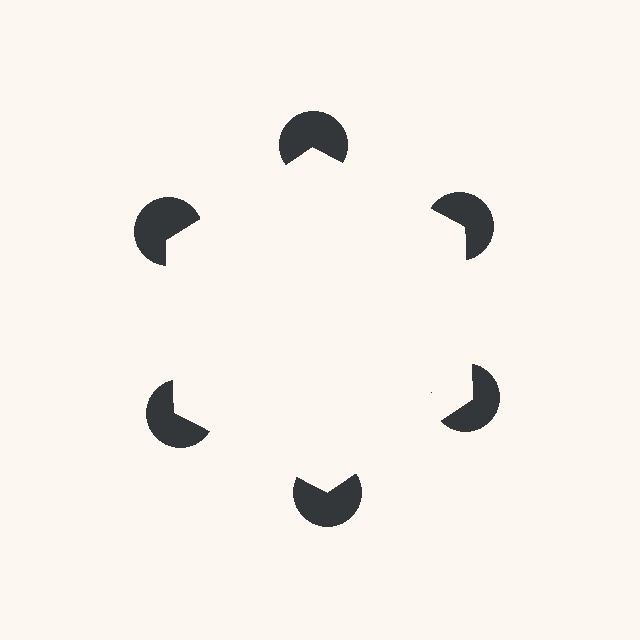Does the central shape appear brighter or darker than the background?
It typically appears slightly brighter than the background, even though no actual brightness change is drawn.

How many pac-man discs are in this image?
There are 6 — one at each vertex of the illusory hexagon.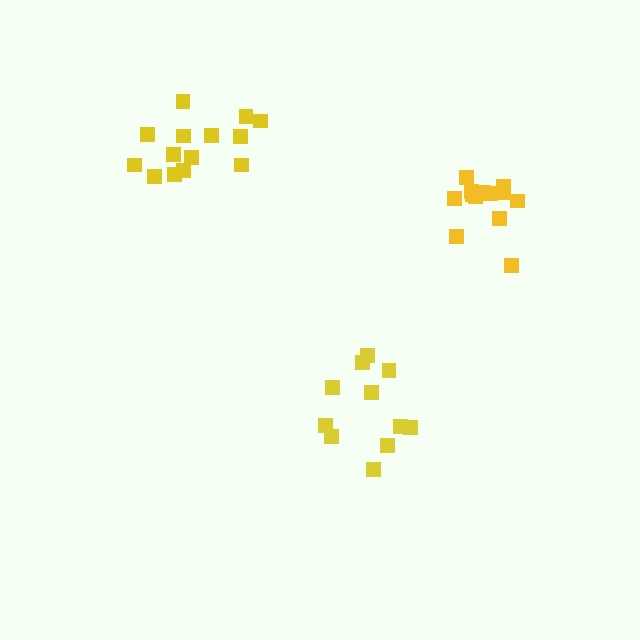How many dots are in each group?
Group 1: 11 dots, Group 2: 14 dots, Group 3: 14 dots (39 total).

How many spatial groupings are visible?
There are 3 spatial groupings.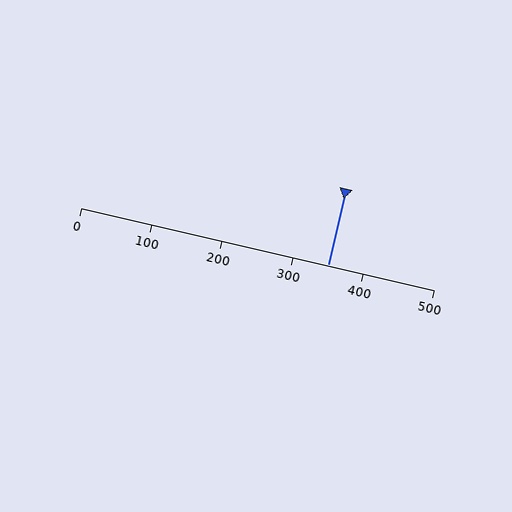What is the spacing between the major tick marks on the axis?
The major ticks are spaced 100 apart.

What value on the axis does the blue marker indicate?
The marker indicates approximately 350.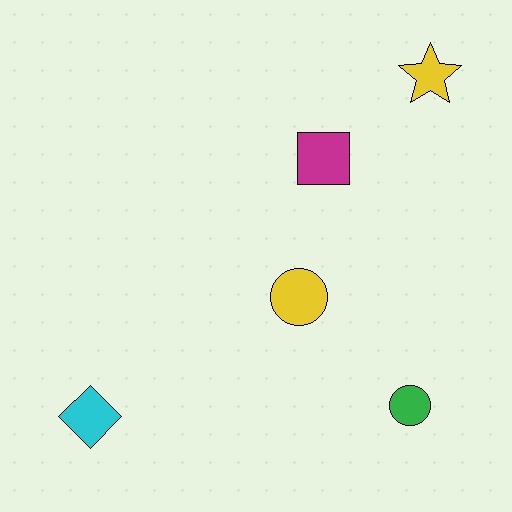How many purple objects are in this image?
There are no purple objects.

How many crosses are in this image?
There are no crosses.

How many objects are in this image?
There are 5 objects.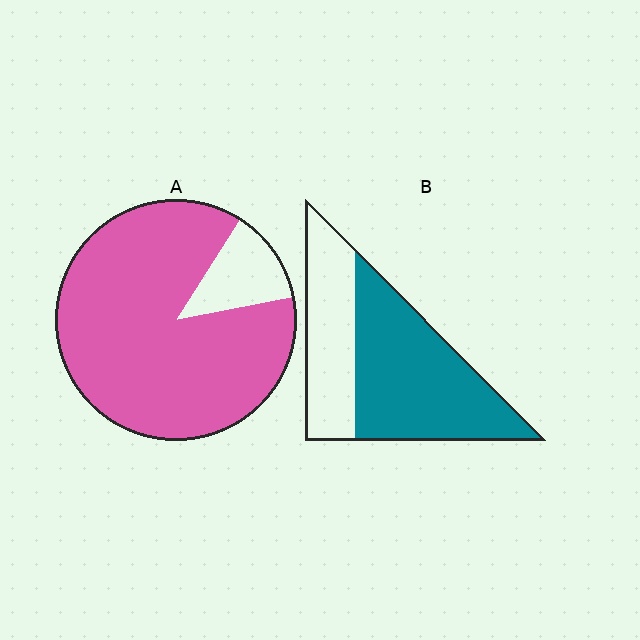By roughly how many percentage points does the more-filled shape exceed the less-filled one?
By roughly 25 percentage points (A over B).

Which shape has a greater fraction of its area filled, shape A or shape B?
Shape A.